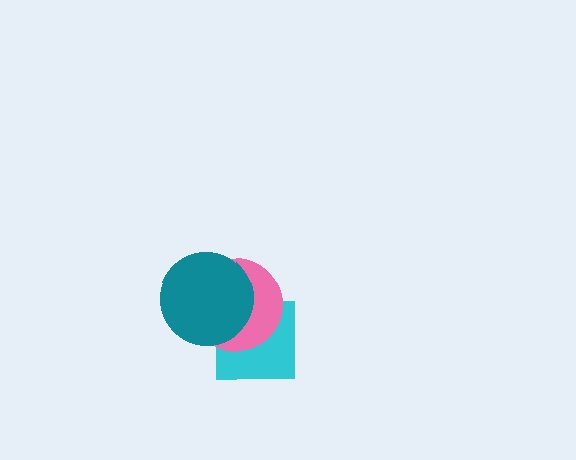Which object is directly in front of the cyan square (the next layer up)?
The pink circle is directly in front of the cyan square.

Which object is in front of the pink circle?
The teal circle is in front of the pink circle.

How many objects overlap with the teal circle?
2 objects overlap with the teal circle.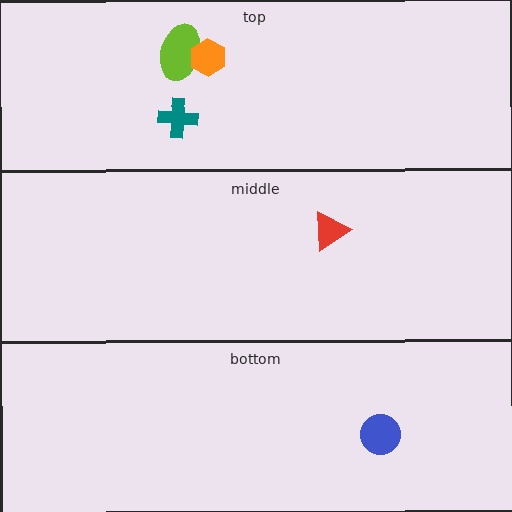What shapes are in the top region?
The lime ellipse, the orange hexagon, the teal cross.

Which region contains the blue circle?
The bottom region.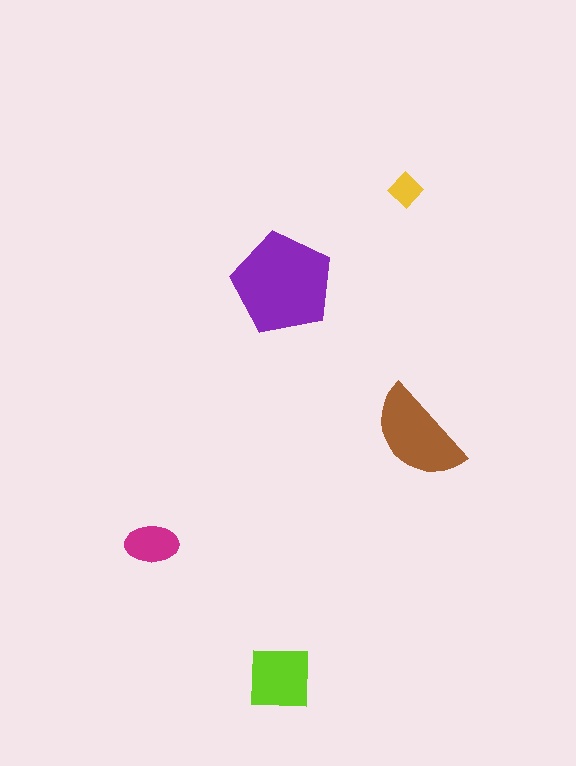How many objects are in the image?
There are 5 objects in the image.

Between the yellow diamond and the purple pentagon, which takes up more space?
The purple pentagon.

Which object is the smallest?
The yellow diamond.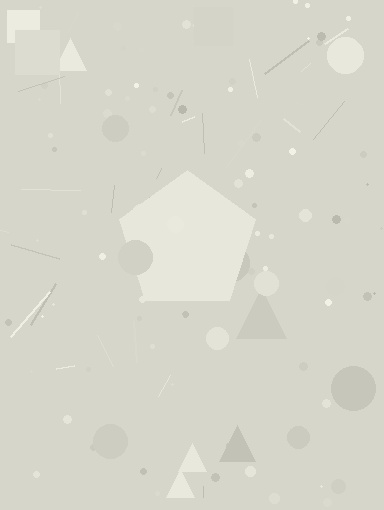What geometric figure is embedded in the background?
A pentagon is embedded in the background.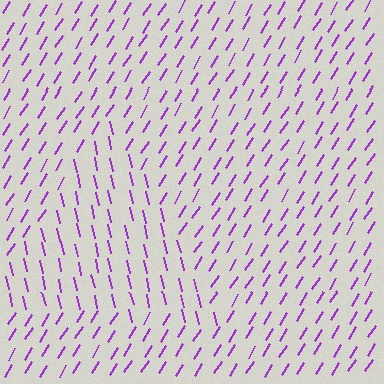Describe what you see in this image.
The image is filled with small purple line segments. A triangle region in the image has lines oriented differently from the surrounding lines, creating a visible texture boundary.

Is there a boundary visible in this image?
Yes, there is a texture boundary formed by a change in line orientation.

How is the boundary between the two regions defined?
The boundary is defined purely by a change in line orientation (approximately 45 degrees difference). All lines are the same color and thickness.